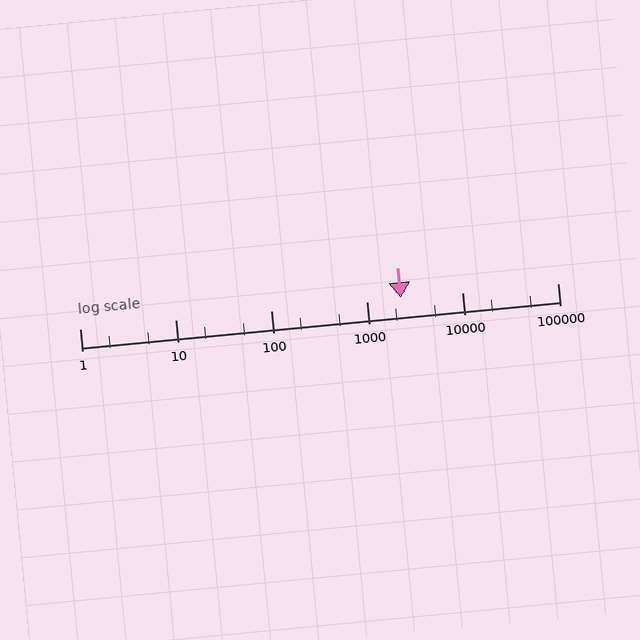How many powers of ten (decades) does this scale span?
The scale spans 5 decades, from 1 to 100000.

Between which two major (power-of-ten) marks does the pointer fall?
The pointer is between 1000 and 10000.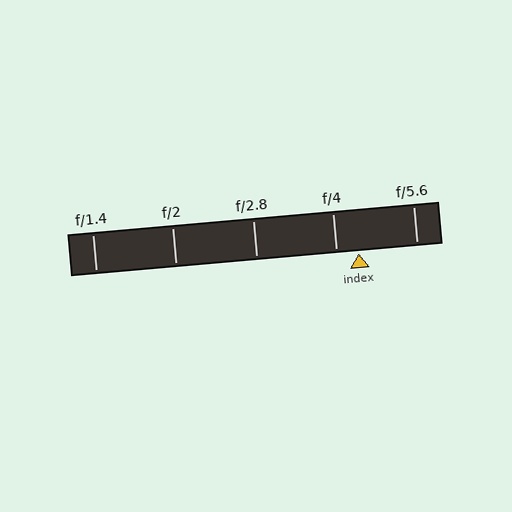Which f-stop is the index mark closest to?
The index mark is closest to f/4.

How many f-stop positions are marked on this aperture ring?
There are 5 f-stop positions marked.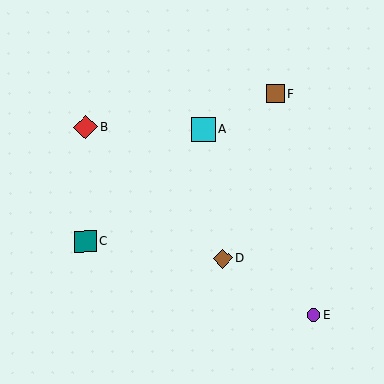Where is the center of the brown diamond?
The center of the brown diamond is at (223, 259).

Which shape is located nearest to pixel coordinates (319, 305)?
The purple circle (labeled E) at (313, 315) is nearest to that location.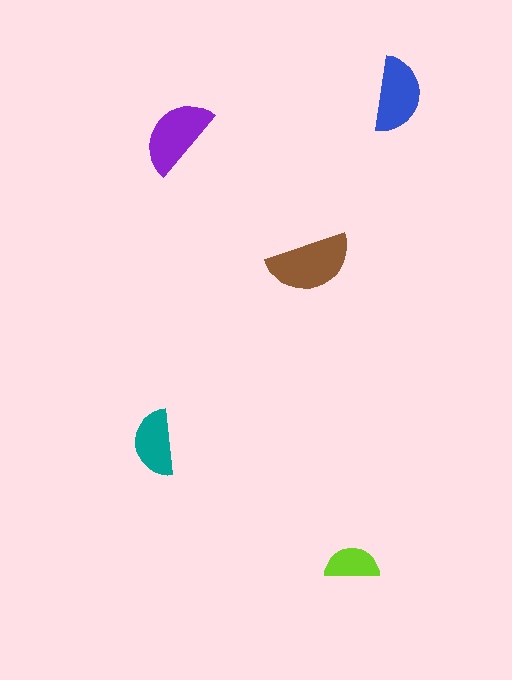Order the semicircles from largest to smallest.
the brown one, the purple one, the blue one, the teal one, the lime one.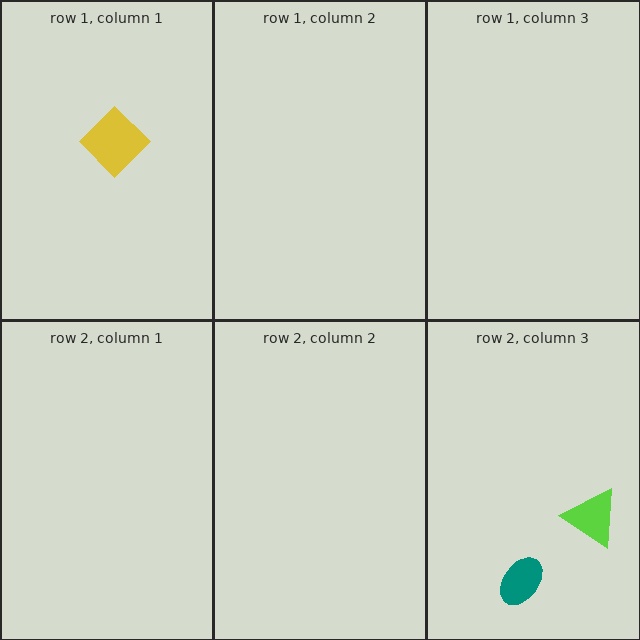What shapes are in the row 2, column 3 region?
The teal ellipse, the lime triangle.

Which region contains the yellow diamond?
The row 1, column 1 region.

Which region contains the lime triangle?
The row 2, column 3 region.